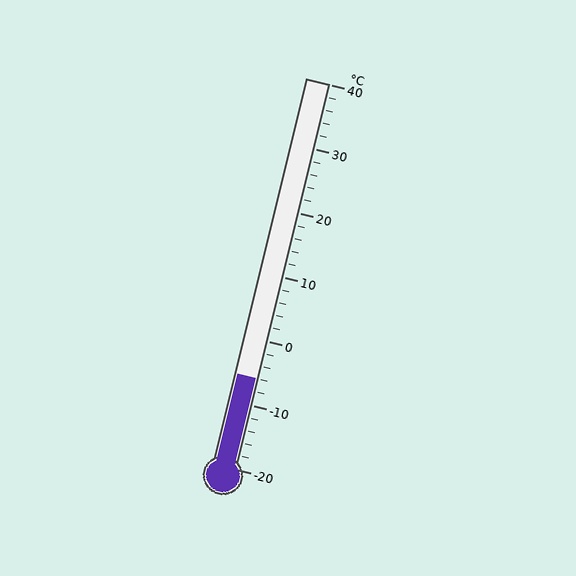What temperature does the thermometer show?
The thermometer shows approximately -6°C.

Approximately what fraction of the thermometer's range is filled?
The thermometer is filled to approximately 25% of its range.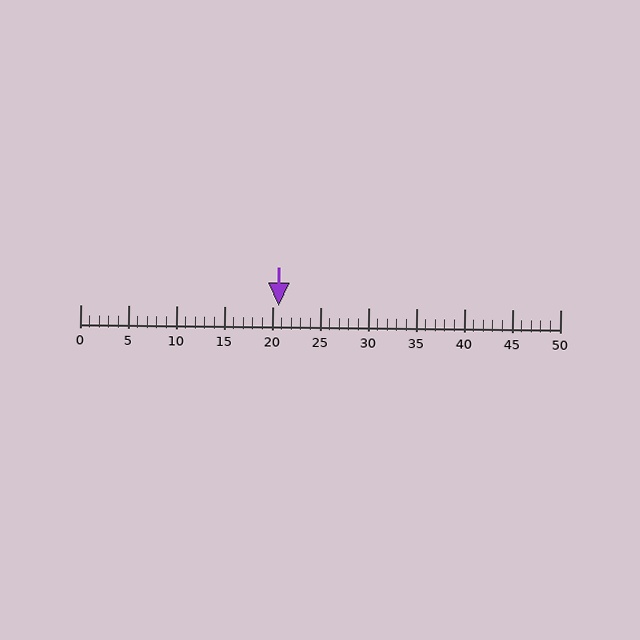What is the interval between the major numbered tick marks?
The major tick marks are spaced 5 units apart.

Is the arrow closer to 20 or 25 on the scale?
The arrow is closer to 20.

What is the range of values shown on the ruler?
The ruler shows values from 0 to 50.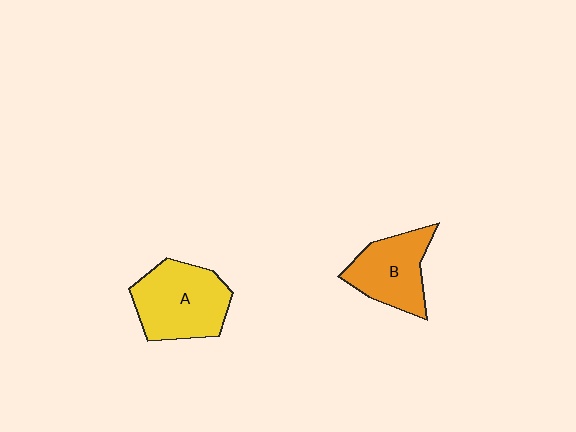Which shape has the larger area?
Shape A (yellow).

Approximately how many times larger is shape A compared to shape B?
Approximately 1.3 times.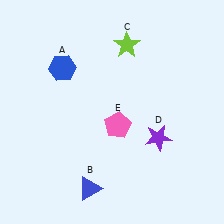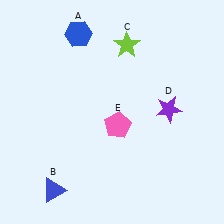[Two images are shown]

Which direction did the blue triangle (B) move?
The blue triangle (B) moved left.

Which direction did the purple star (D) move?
The purple star (D) moved up.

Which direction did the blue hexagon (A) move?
The blue hexagon (A) moved up.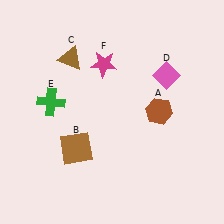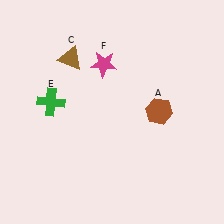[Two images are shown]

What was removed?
The pink diamond (D), the brown square (B) were removed in Image 2.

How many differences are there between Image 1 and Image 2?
There are 2 differences between the two images.